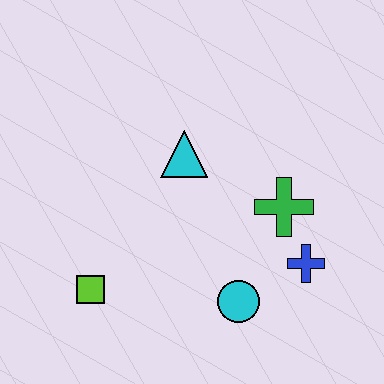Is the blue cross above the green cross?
No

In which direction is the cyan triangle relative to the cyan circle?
The cyan triangle is above the cyan circle.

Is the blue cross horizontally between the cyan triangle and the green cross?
No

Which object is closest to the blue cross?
The green cross is closest to the blue cross.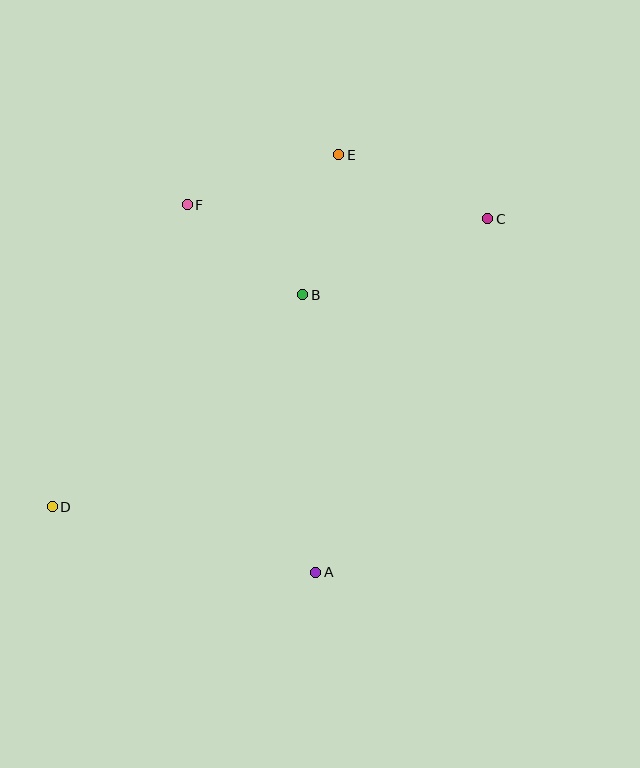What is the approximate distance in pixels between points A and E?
The distance between A and E is approximately 418 pixels.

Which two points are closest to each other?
Points B and E are closest to each other.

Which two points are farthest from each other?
Points C and D are farthest from each other.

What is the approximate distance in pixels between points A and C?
The distance between A and C is approximately 393 pixels.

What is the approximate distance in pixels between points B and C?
The distance between B and C is approximately 200 pixels.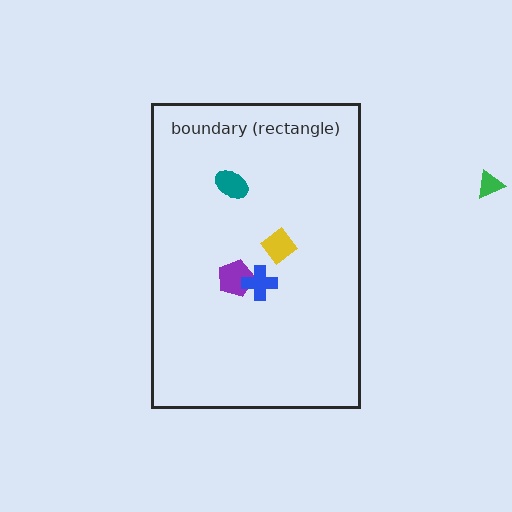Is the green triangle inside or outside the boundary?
Outside.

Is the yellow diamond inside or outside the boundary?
Inside.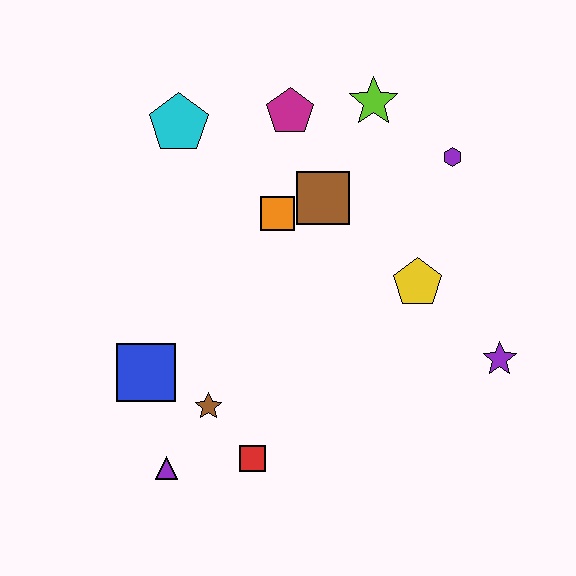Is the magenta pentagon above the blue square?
Yes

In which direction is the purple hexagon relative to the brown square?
The purple hexagon is to the right of the brown square.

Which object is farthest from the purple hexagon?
The purple triangle is farthest from the purple hexagon.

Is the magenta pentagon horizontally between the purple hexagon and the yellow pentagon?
No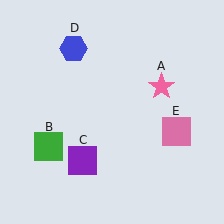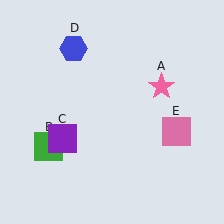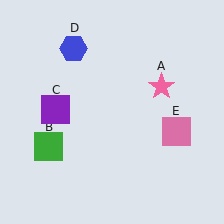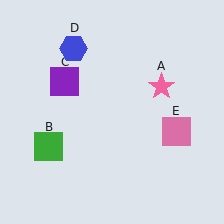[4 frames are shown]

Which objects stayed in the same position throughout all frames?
Pink star (object A) and green square (object B) and blue hexagon (object D) and pink square (object E) remained stationary.